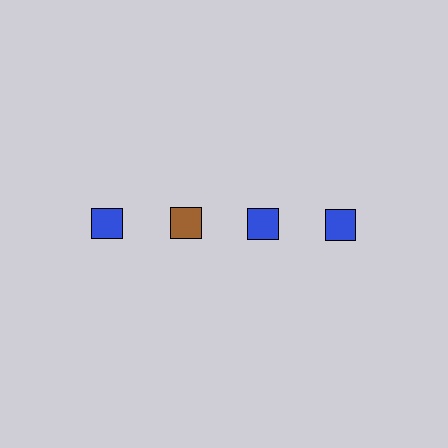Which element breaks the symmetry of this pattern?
The brown square in the top row, second from left column breaks the symmetry. All other shapes are blue squares.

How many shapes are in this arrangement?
There are 4 shapes arranged in a grid pattern.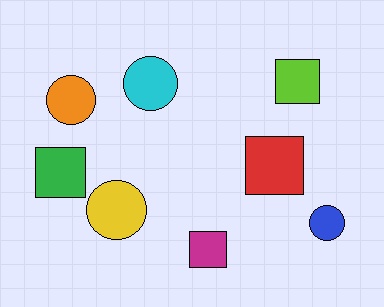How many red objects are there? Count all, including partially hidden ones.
There is 1 red object.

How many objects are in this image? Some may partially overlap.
There are 8 objects.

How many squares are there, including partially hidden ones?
There are 4 squares.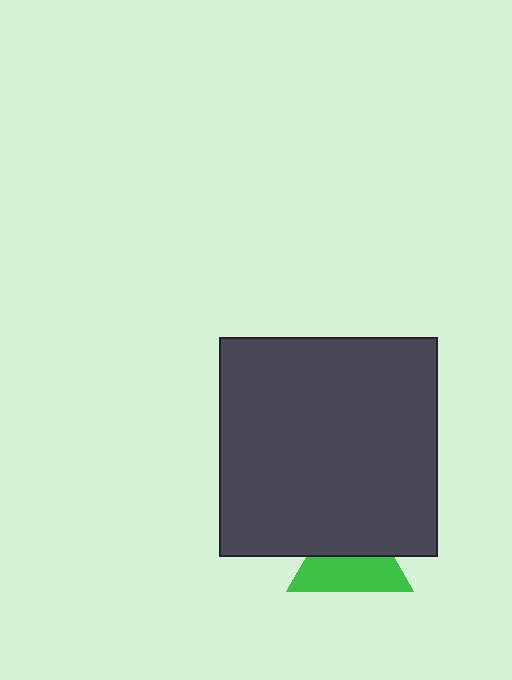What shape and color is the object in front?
The object in front is a dark gray square.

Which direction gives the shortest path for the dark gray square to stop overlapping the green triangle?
Moving up gives the shortest separation.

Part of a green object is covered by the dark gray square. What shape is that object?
It is a triangle.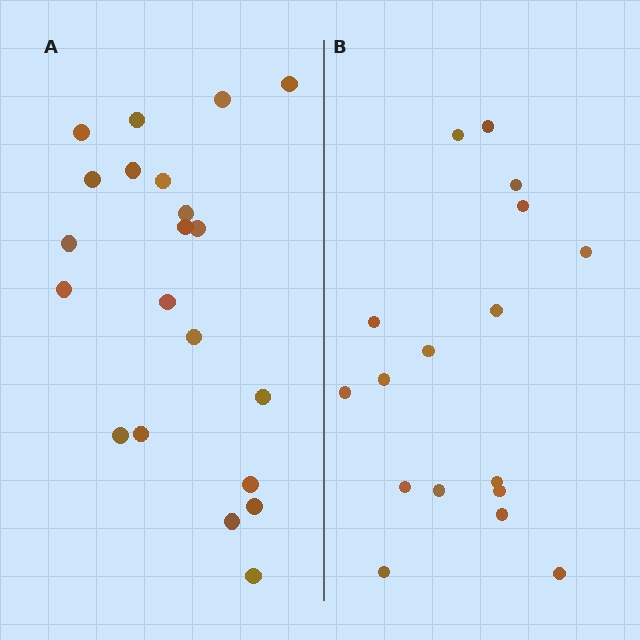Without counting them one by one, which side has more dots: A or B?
Region A (the left region) has more dots.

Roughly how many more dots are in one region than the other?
Region A has about 4 more dots than region B.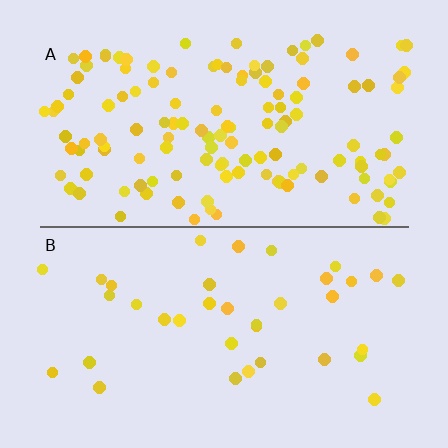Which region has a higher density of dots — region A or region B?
A (the top).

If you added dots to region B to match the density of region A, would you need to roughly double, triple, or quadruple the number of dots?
Approximately quadruple.